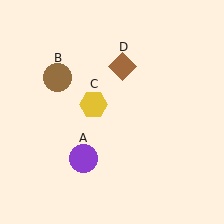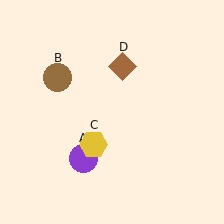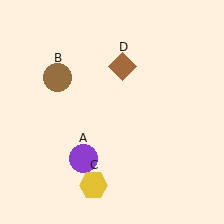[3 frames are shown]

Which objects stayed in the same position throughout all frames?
Purple circle (object A) and brown circle (object B) and brown diamond (object D) remained stationary.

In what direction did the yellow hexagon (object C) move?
The yellow hexagon (object C) moved down.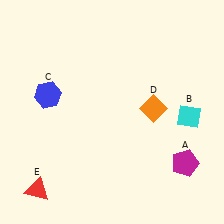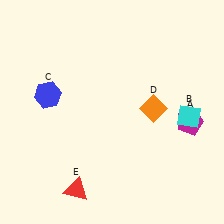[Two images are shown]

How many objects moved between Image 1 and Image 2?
2 objects moved between the two images.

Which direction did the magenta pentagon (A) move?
The magenta pentagon (A) moved up.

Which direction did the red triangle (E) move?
The red triangle (E) moved right.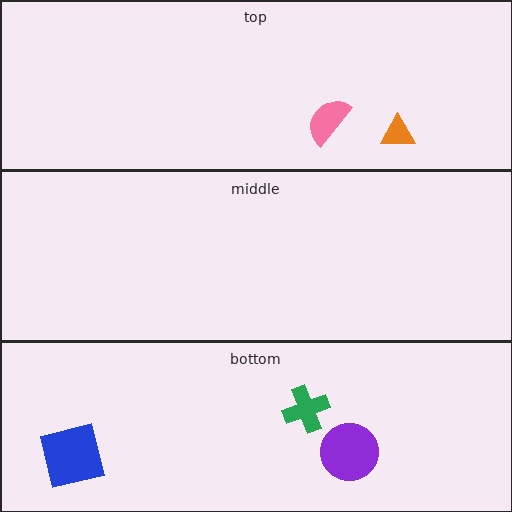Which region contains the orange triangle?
The top region.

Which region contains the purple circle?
The bottom region.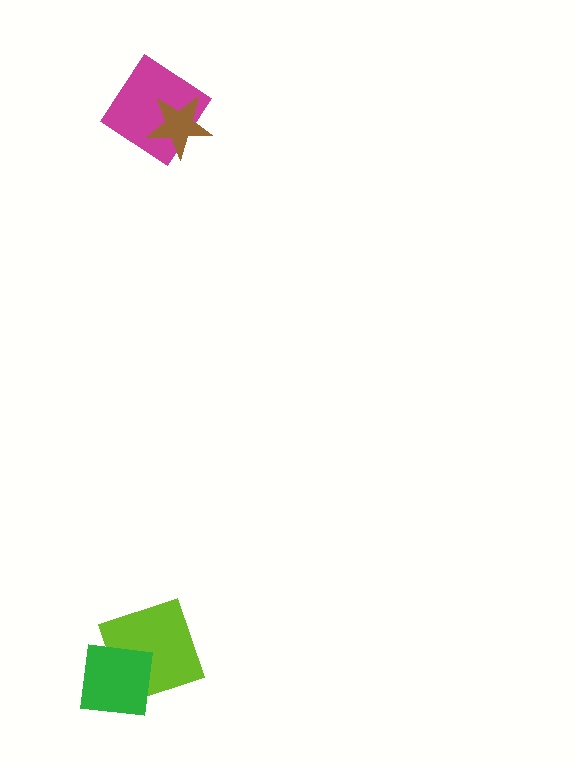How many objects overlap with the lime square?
1 object overlaps with the lime square.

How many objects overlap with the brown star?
1 object overlaps with the brown star.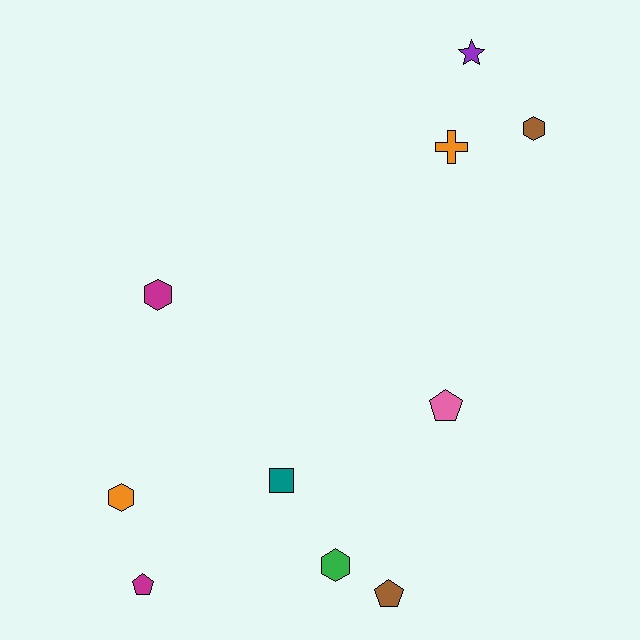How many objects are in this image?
There are 10 objects.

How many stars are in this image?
There is 1 star.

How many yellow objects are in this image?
There are no yellow objects.